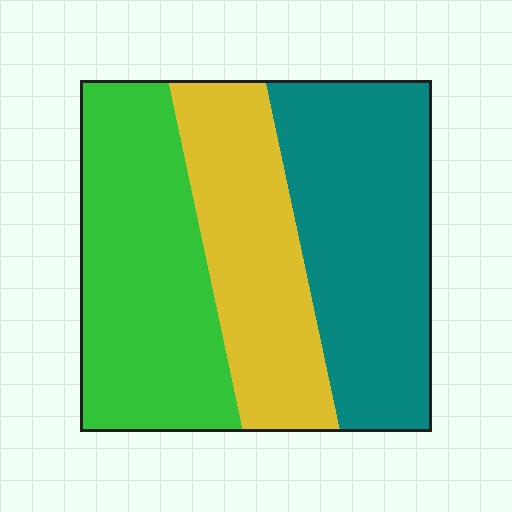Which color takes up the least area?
Yellow, at roughly 30%.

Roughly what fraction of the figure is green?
Green covers 36% of the figure.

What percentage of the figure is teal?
Teal covers roughly 35% of the figure.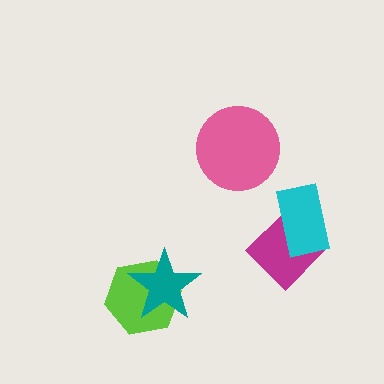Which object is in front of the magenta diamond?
The cyan rectangle is in front of the magenta diamond.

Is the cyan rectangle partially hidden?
No, no other shape covers it.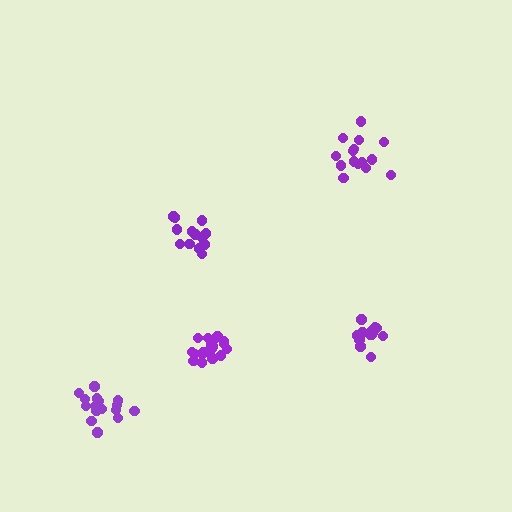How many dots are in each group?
Group 1: 15 dots, Group 2: 20 dots, Group 3: 15 dots, Group 4: 14 dots, Group 5: 18 dots (82 total).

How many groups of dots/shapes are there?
There are 5 groups.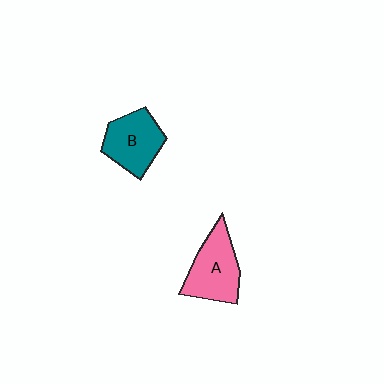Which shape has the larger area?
Shape A (pink).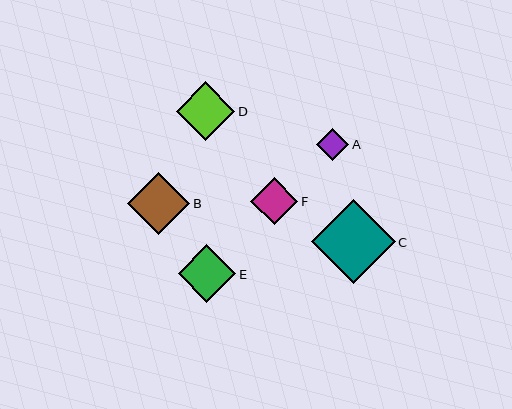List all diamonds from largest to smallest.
From largest to smallest: C, B, D, E, F, A.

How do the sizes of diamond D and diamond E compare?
Diamond D and diamond E are approximately the same size.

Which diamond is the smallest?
Diamond A is the smallest with a size of approximately 32 pixels.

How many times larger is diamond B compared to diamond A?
Diamond B is approximately 1.9 times the size of diamond A.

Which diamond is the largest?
Diamond C is the largest with a size of approximately 84 pixels.